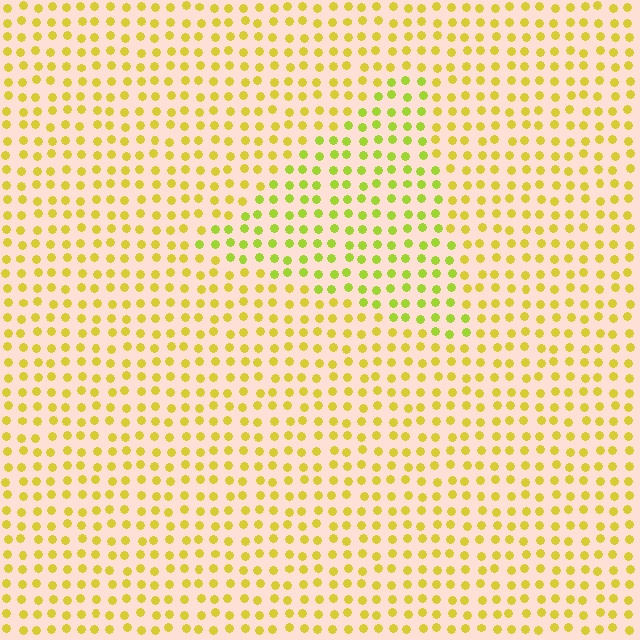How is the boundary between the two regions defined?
The boundary is defined purely by a slight shift in hue (about 25 degrees). Spacing, size, and orientation are identical on both sides.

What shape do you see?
I see a triangle.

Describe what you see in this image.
The image is filled with small yellow elements in a uniform arrangement. A triangle-shaped region is visible where the elements are tinted to a slightly different hue, forming a subtle color boundary.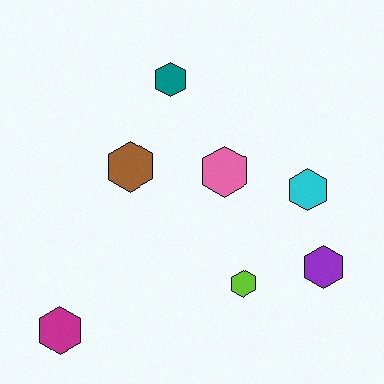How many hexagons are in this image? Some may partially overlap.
There are 7 hexagons.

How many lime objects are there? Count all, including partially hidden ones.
There is 1 lime object.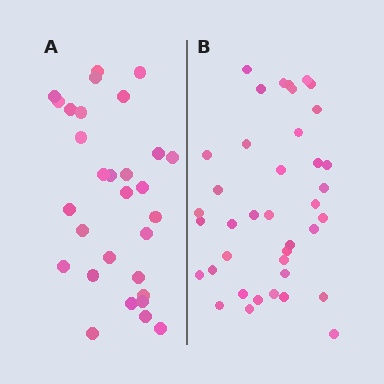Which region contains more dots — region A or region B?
Region B (the right region) has more dots.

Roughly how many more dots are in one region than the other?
Region B has roughly 8 or so more dots than region A.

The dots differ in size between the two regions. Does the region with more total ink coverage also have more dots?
No. Region A has more total ink coverage because its dots are larger, but region B actually contains more individual dots. Total area can be misleading — the number of items is what matters here.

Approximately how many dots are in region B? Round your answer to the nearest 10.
About 40 dots. (The exact count is 39, which rounds to 40.)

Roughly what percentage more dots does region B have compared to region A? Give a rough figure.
About 30% more.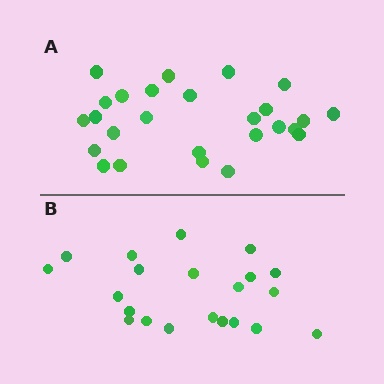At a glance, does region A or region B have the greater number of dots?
Region A (the top region) has more dots.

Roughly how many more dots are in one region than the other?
Region A has about 5 more dots than region B.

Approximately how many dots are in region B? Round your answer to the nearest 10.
About 20 dots. (The exact count is 21, which rounds to 20.)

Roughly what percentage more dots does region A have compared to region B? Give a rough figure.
About 25% more.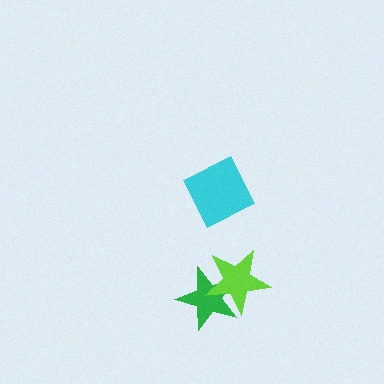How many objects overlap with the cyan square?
0 objects overlap with the cyan square.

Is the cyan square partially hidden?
No, no other shape covers it.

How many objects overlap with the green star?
1 object overlaps with the green star.